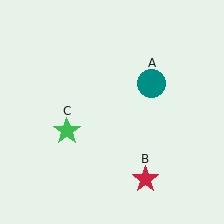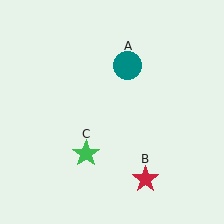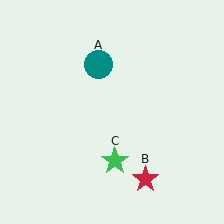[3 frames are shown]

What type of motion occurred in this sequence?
The teal circle (object A), green star (object C) rotated counterclockwise around the center of the scene.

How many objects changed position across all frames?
2 objects changed position: teal circle (object A), green star (object C).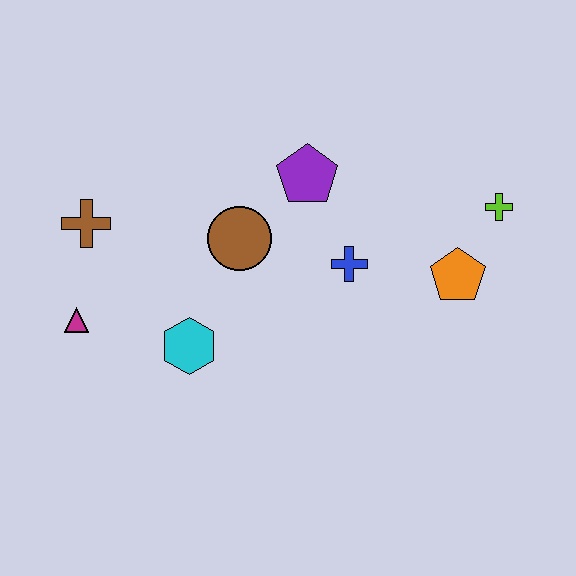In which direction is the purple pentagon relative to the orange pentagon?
The purple pentagon is to the left of the orange pentagon.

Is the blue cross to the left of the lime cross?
Yes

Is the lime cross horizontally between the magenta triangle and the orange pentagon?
No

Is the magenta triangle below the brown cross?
Yes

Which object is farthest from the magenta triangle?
The lime cross is farthest from the magenta triangle.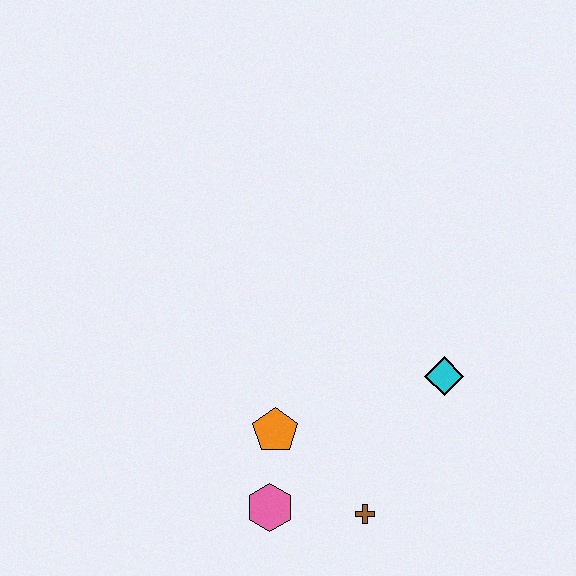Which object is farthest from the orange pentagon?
The cyan diamond is farthest from the orange pentagon.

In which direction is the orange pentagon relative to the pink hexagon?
The orange pentagon is above the pink hexagon.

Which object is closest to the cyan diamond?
The brown cross is closest to the cyan diamond.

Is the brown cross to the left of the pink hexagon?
No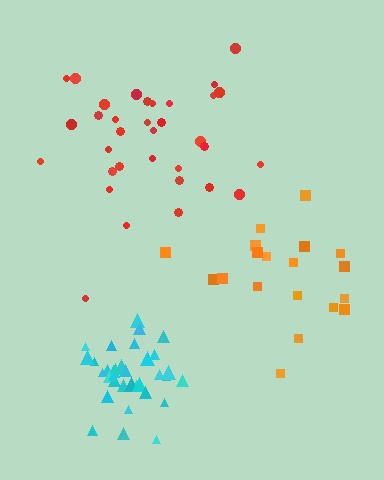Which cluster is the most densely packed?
Cyan.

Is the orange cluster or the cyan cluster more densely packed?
Cyan.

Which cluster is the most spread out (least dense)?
Orange.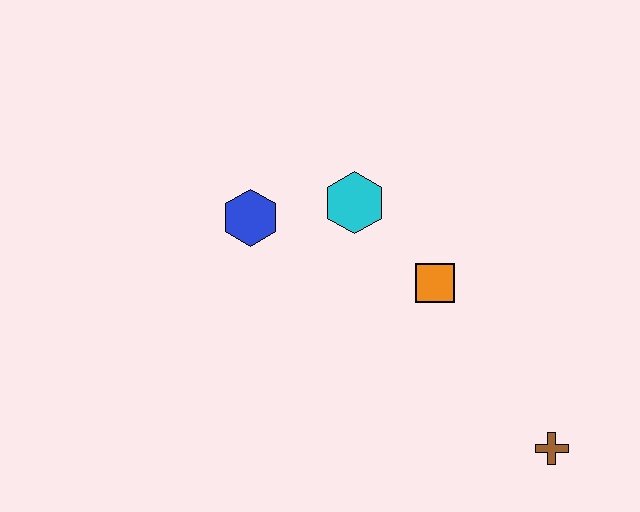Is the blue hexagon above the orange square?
Yes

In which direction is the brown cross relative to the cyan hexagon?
The brown cross is below the cyan hexagon.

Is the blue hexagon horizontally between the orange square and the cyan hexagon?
No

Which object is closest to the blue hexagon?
The cyan hexagon is closest to the blue hexagon.